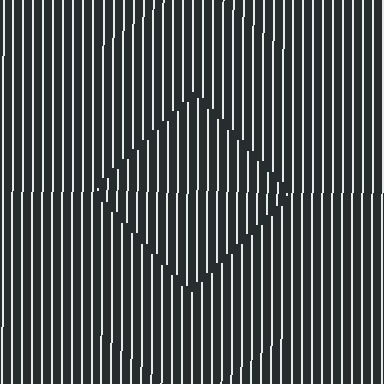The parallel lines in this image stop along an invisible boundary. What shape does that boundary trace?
An illusory square. The interior of the shape contains the same grating, shifted by half a period — the contour is defined by the phase discontinuity where line-ends from the inner and outer gratings abut.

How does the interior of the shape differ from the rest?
The interior of the shape contains the same grating, shifted by half a period — the contour is defined by the phase discontinuity where line-ends from the inner and outer gratings abut.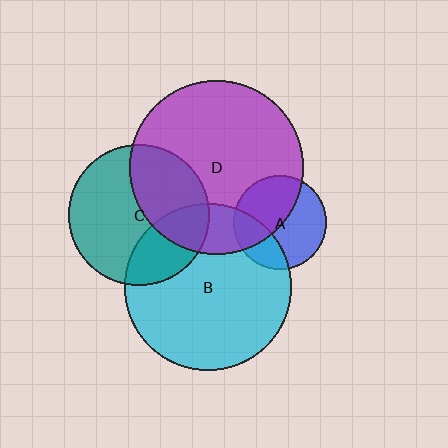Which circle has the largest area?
Circle D (purple).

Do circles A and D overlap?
Yes.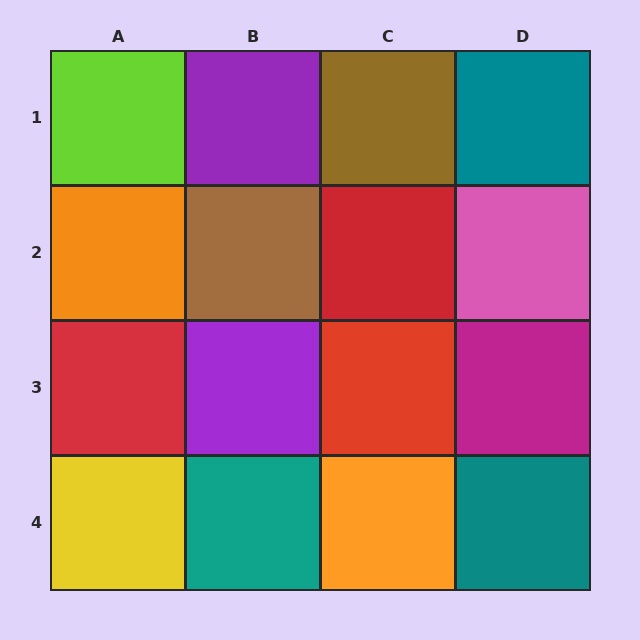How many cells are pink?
1 cell is pink.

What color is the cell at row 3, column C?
Red.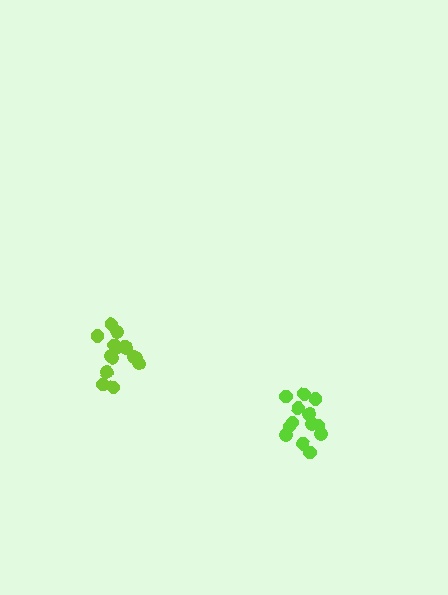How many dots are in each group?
Group 1: 15 dots, Group 2: 13 dots (28 total).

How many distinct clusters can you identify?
There are 2 distinct clusters.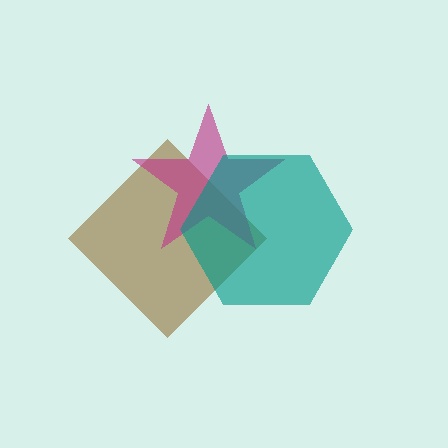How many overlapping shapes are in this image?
There are 3 overlapping shapes in the image.